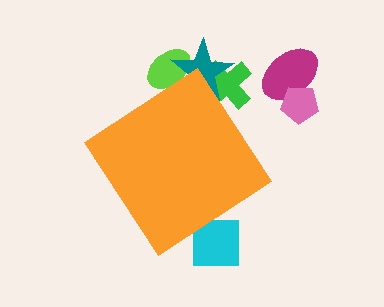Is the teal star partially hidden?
Yes, the teal star is partially hidden behind the orange diamond.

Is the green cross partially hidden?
Yes, the green cross is partially hidden behind the orange diamond.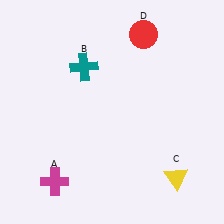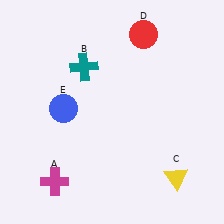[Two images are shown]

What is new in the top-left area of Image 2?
A blue circle (E) was added in the top-left area of Image 2.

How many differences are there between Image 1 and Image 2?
There is 1 difference between the two images.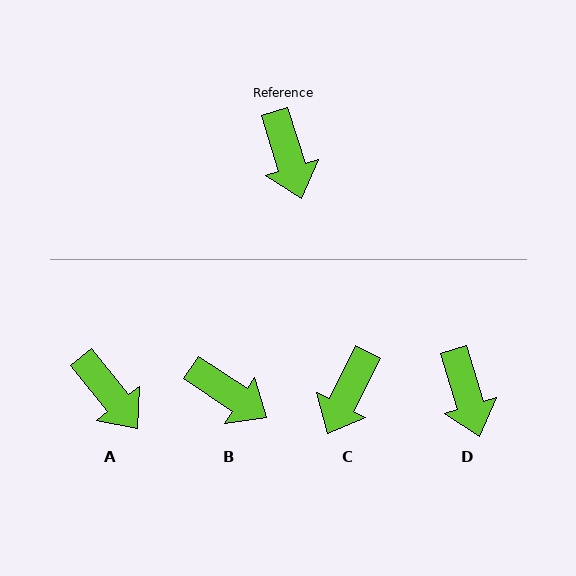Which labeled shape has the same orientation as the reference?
D.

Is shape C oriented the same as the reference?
No, it is off by about 44 degrees.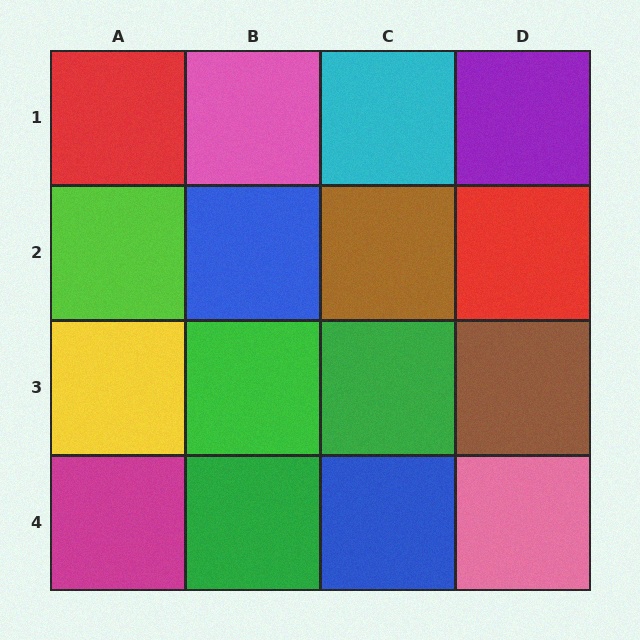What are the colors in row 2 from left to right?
Lime, blue, brown, red.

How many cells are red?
2 cells are red.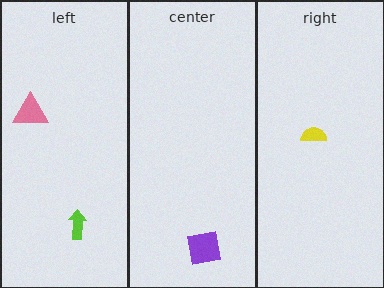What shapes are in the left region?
The pink triangle, the lime arrow.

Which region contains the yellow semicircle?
The right region.